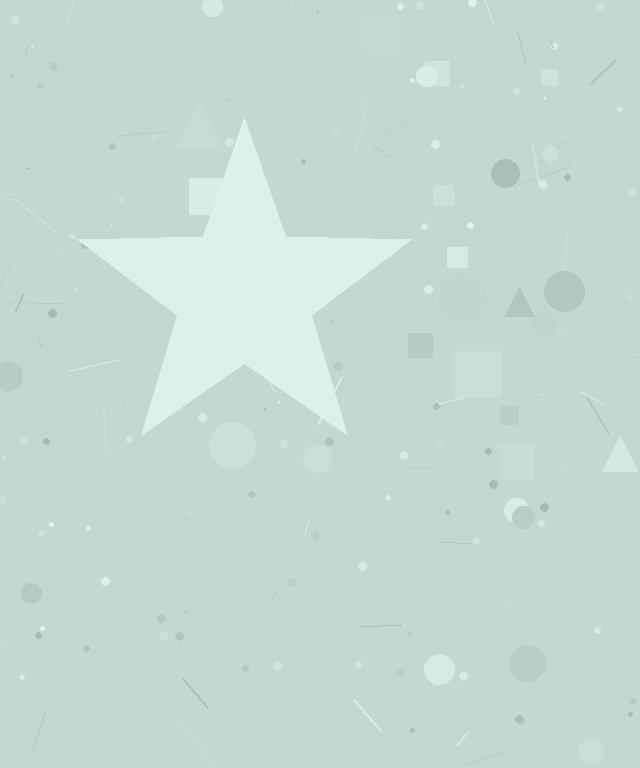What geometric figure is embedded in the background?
A star is embedded in the background.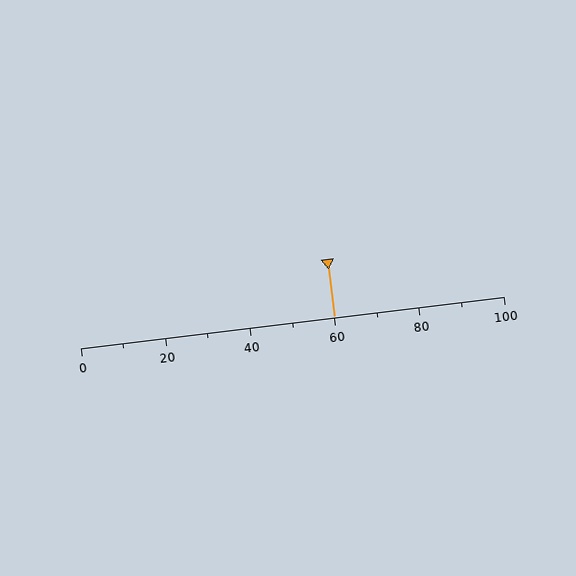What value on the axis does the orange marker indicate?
The marker indicates approximately 60.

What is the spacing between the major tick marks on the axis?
The major ticks are spaced 20 apart.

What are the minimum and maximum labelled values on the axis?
The axis runs from 0 to 100.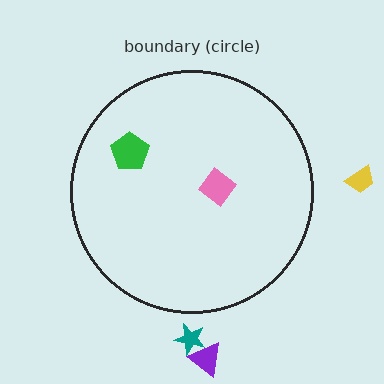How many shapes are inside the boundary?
2 inside, 3 outside.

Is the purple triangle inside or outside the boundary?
Outside.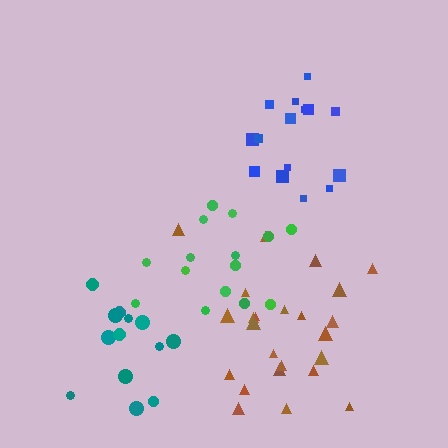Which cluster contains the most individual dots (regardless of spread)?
Brown (24).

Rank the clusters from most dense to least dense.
blue, teal, green, brown.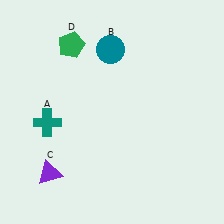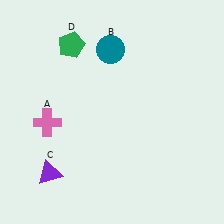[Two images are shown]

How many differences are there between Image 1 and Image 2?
There is 1 difference between the two images.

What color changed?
The cross (A) changed from teal in Image 1 to pink in Image 2.